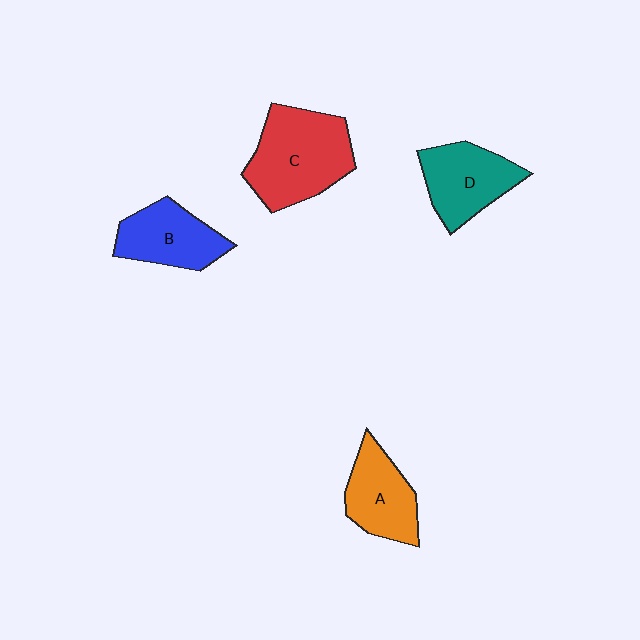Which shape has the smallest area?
Shape A (orange).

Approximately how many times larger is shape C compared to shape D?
Approximately 1.4 times.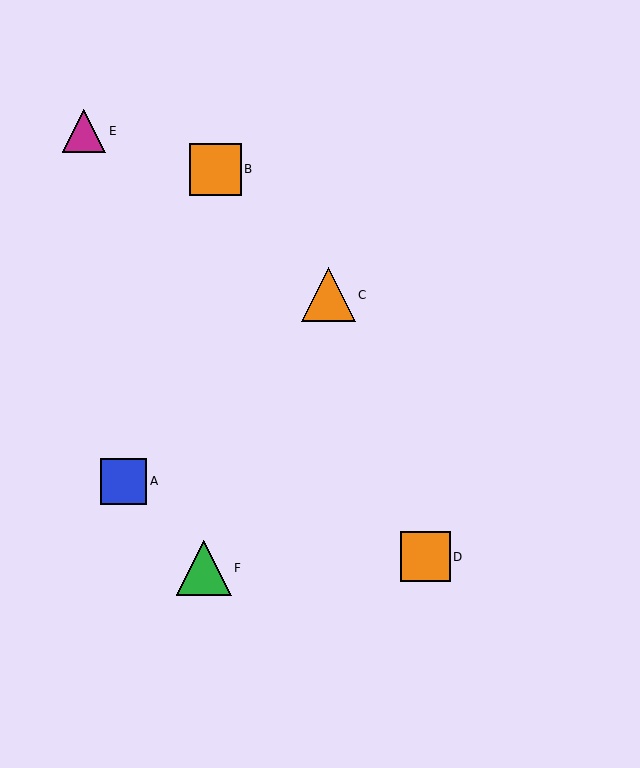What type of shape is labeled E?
Shape E is a magenta triangle.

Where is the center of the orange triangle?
The center of the orange triangle is at (328, 295).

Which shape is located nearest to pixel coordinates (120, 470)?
The blue square (labeled A) at (123, 481) is nearest to that location.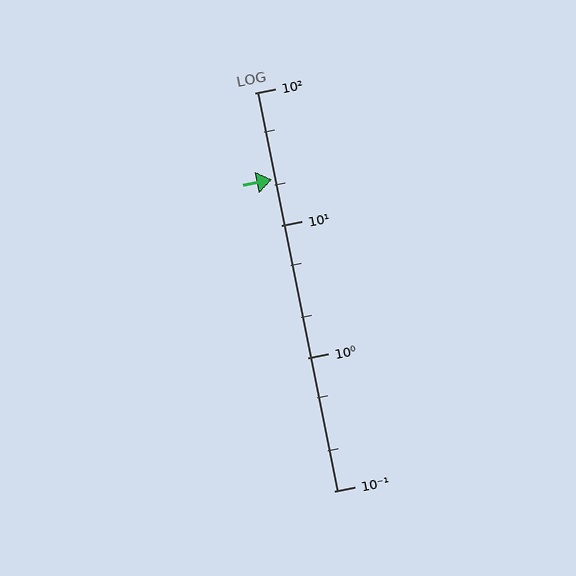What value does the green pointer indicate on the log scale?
The pointer indicates approximately 22.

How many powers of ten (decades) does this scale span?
The scale spans 3 decades, from 0.1 to 100.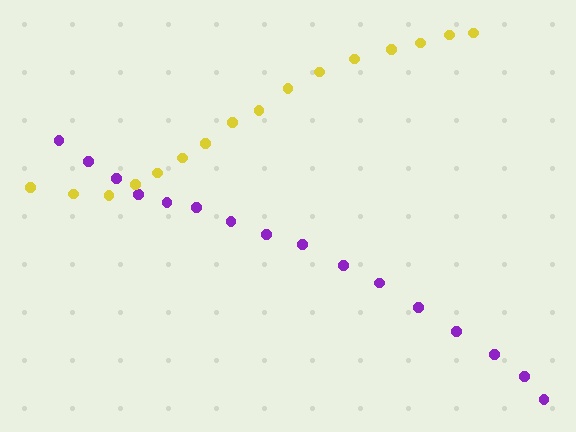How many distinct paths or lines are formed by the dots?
There are 2 distinct paths.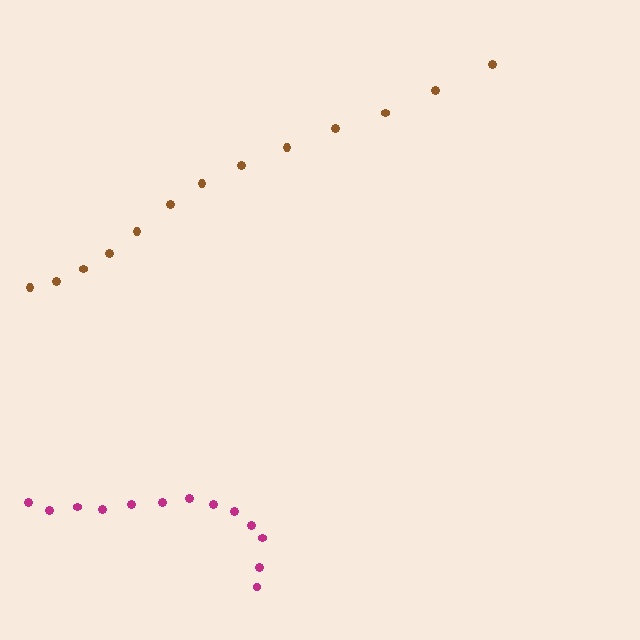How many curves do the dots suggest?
There are 2 distinct paths.